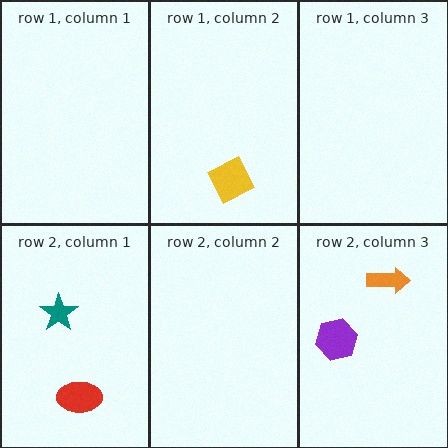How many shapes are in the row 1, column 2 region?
1.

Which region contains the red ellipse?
The row 2, column 1 region.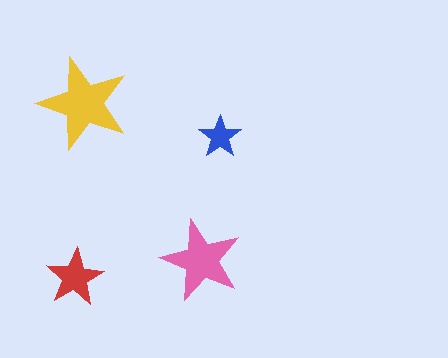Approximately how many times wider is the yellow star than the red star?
About 1.5 times wider.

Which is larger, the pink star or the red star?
The pink one.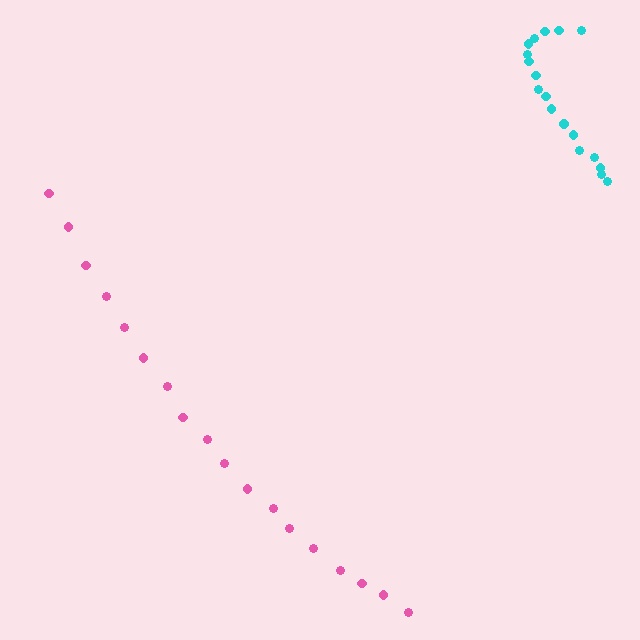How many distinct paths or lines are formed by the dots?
There are 2 distinct paths.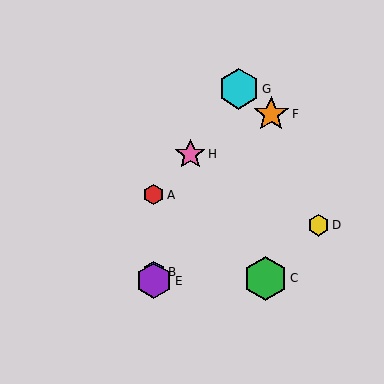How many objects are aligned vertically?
3 objects (A, B, E) are aligned vertically.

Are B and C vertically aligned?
No, B is at x≈154 and C is at x≈265.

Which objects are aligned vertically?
Objects A, B, E are aligned vertically.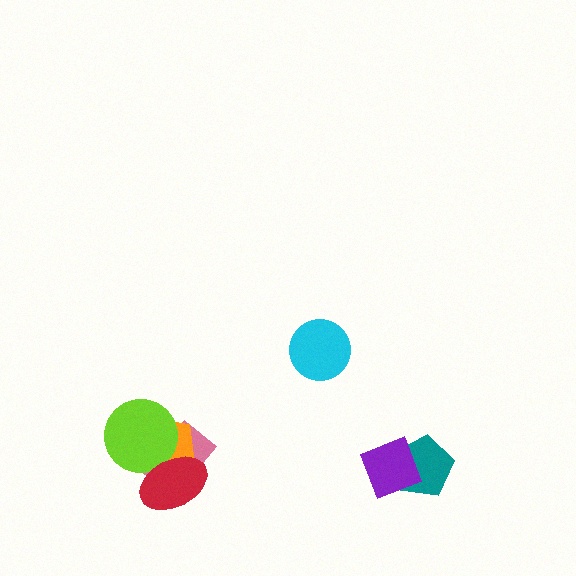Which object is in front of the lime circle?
The red ellipse is in front of the lime circle.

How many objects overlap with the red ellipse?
3 objects overlap with the red ellipse.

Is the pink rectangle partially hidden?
Yes, it is partially covered by another shape.